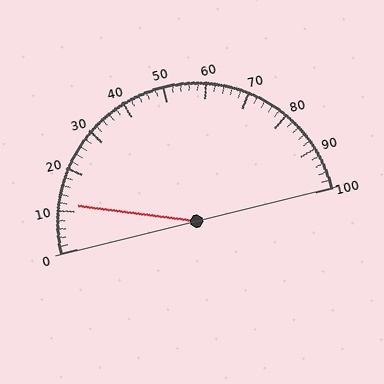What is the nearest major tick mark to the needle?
The nearest major tick mark is 10.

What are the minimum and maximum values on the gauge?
The gauge ranges from 0 to 100.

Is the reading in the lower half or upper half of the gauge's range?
The reading is in the lower half of the range (0 to 100).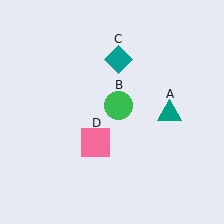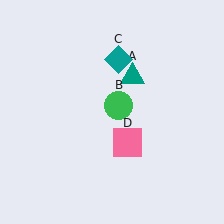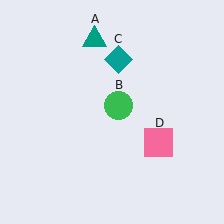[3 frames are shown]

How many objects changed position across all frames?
2 objects changed position: teal triangle (object A), pink square (object D).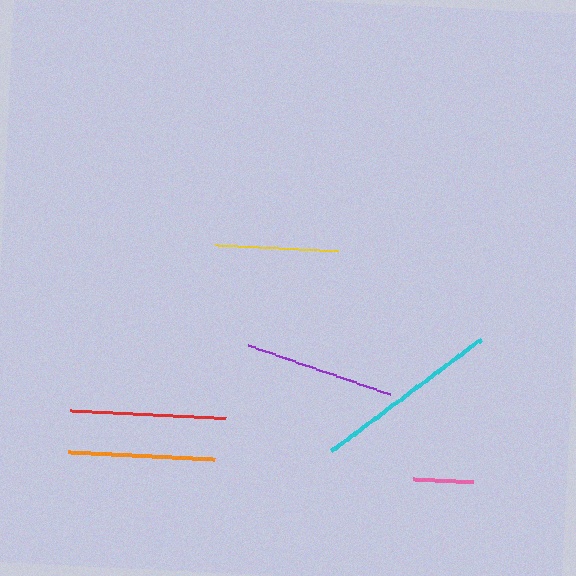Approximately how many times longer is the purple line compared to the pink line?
The purple line is approximately 2.5 times the length of the pink line.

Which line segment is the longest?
The cyan line is the longest at approximately 187 pixels.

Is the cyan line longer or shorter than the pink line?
The cyan line is longer than the pink line.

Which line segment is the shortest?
The pink line is the shortest at approximately 60 pixels.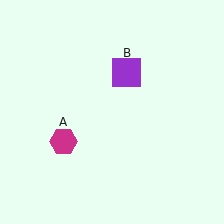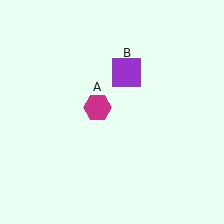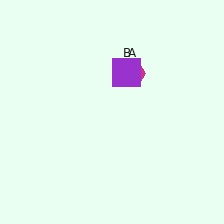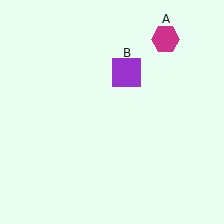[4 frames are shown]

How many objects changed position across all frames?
1 object changed position: magenta hexagon (object A).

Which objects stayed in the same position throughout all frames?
Purple square (object B) remained stationary.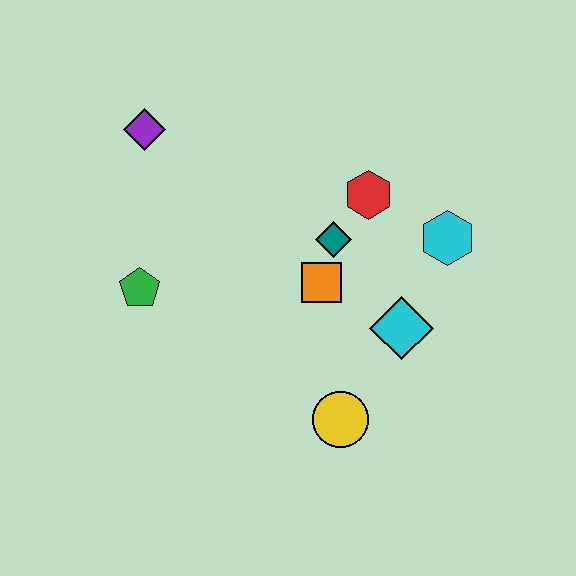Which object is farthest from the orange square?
The purple diamond is farthest from the orange square.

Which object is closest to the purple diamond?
The green pentagon is closest to the purple diamond.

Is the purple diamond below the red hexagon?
No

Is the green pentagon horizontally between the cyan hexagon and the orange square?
No